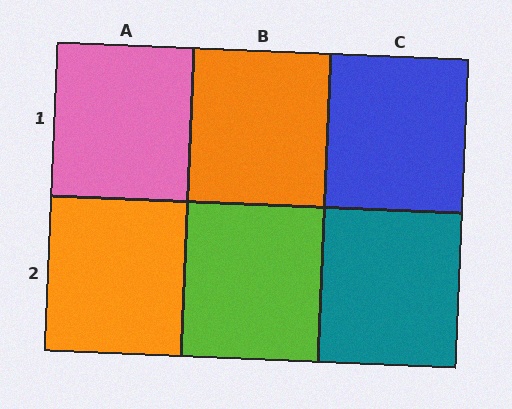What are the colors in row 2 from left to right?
Orange, lime, teal.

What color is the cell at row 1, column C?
Blue.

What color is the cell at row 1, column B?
Orange.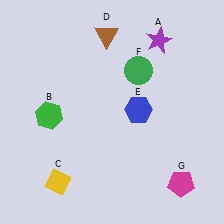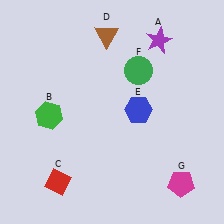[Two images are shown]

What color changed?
The diamond (C) changed from yellow in Image 1 to red in Image 2.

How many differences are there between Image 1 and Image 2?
There is 1 difference between the two images.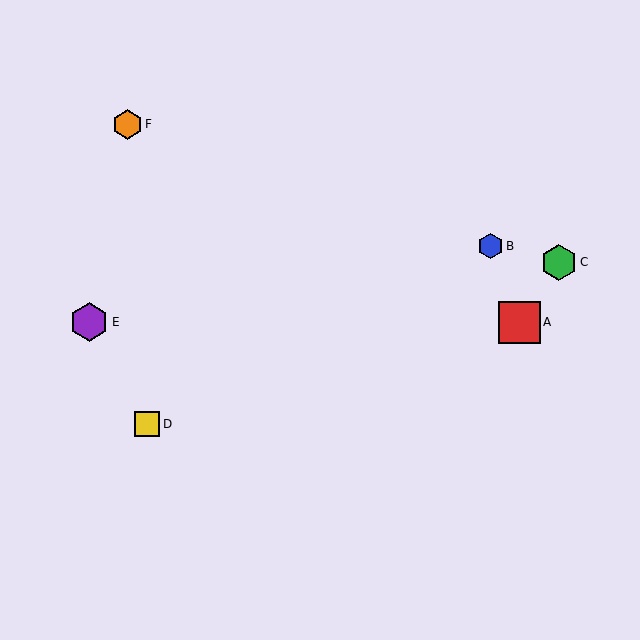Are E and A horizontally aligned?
Yes, both are at y≈322.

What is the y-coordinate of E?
Object E is at y≈322.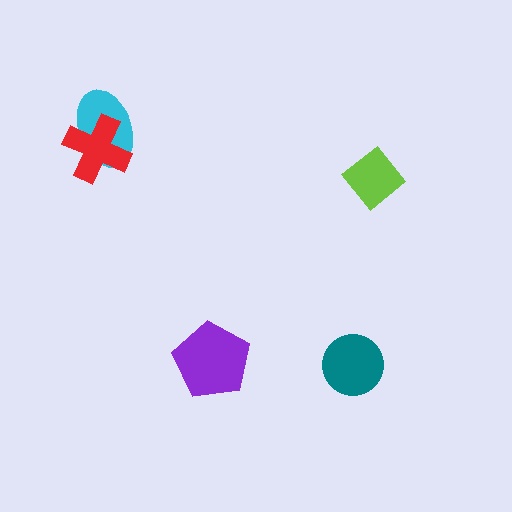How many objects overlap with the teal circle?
0 objects overlap with the teal circle.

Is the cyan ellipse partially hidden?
Yes, it is partially covered by another shape.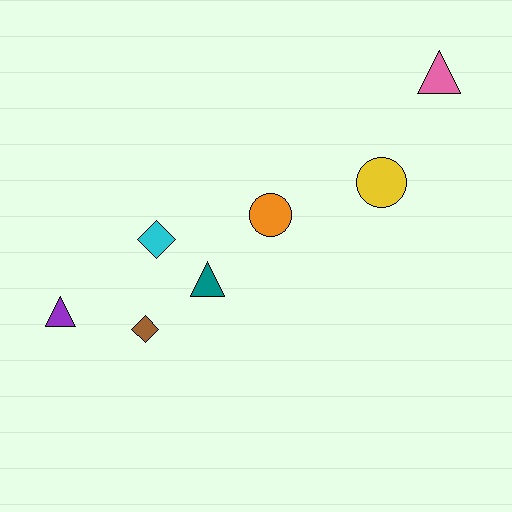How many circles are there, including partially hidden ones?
There are 2 circles.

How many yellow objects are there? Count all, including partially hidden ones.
There is 1 yellow object.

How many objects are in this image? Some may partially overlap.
There are 7 objects.